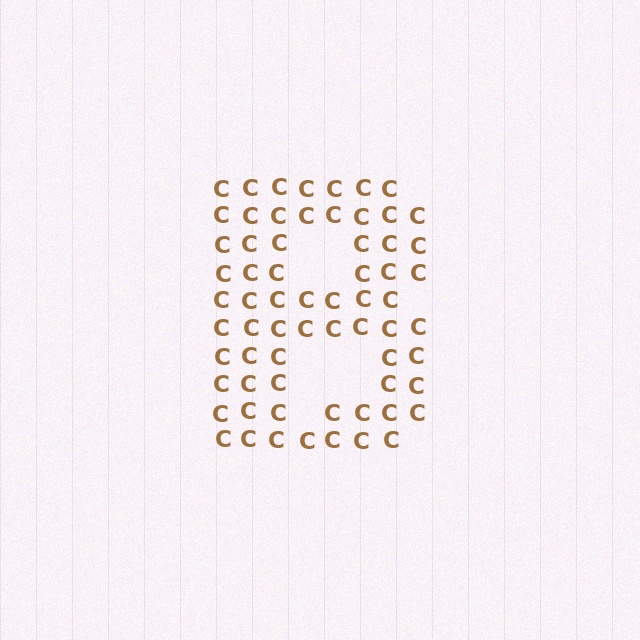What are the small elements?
The small elements are letter C's.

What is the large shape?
The large shape is the letter B.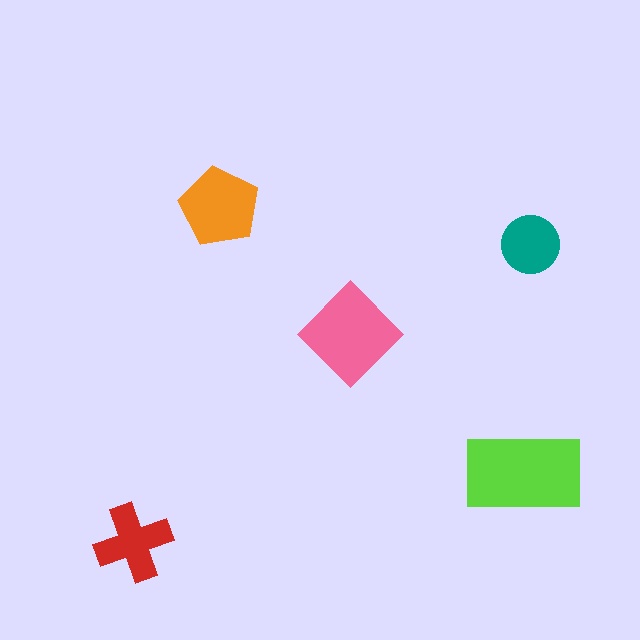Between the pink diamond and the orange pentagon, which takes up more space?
The pink diamond.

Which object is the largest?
The lime rectangle.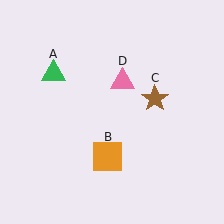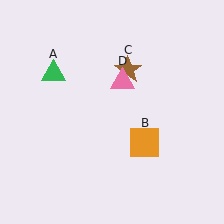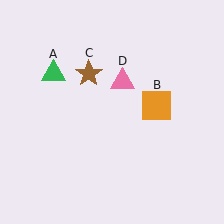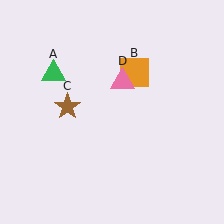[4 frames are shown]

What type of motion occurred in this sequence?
The orange square (object B), brown star (object C) rotated counterclockwise around the center of the scene.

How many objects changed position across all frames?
2 objects changed position: orange square (object B), brown star (object C).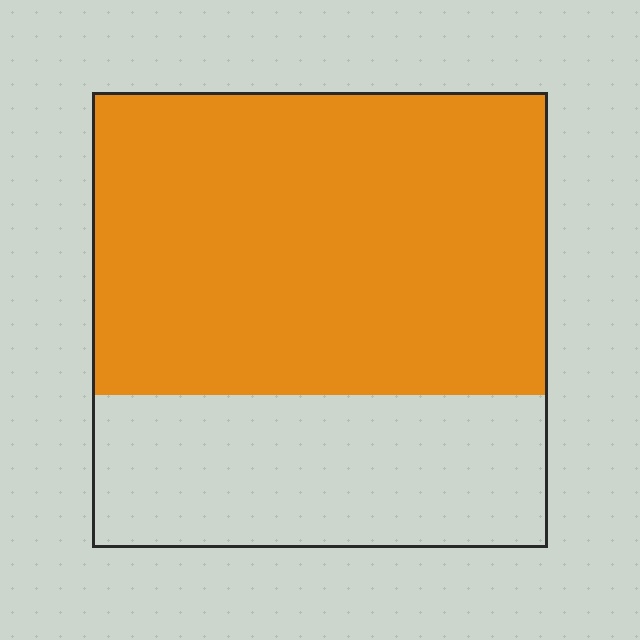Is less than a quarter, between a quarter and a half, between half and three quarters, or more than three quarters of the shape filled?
Between half and three quarters.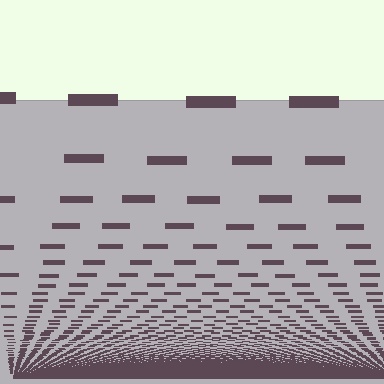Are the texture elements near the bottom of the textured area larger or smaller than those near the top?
Smaller. The gradient is inverted — elements near the bottom are smaller and denser.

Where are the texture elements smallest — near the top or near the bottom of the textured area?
Near the bottom.